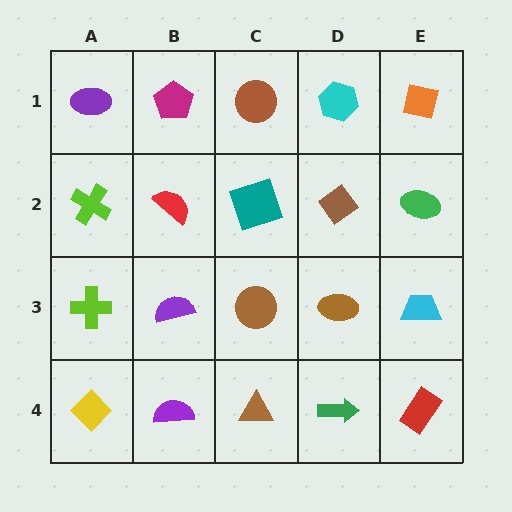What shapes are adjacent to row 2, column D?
A cyan hexagon (row 1, column D), a brown ellipse (row 3, column D), a teal square (row 2, column C), a green ellipse (row 2, column E).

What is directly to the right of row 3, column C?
A brown ellipse.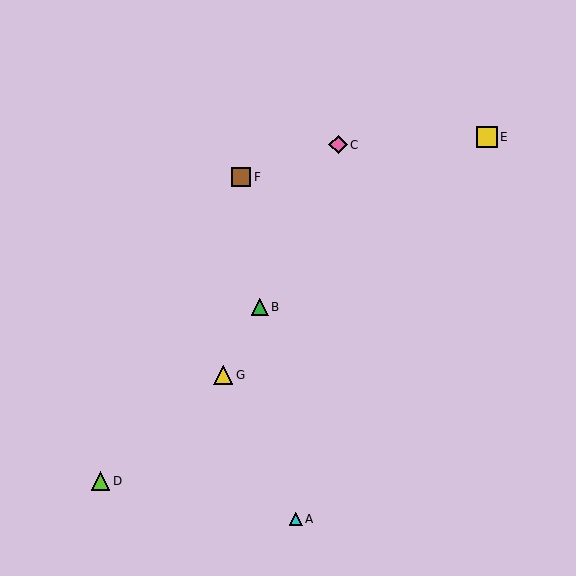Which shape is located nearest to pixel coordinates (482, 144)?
The yellow square (labeled E) at (487, 137) is nearest to that location.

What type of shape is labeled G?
Shape G is a yellow triangle.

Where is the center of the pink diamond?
The center of the pink diamond is at (338, 145).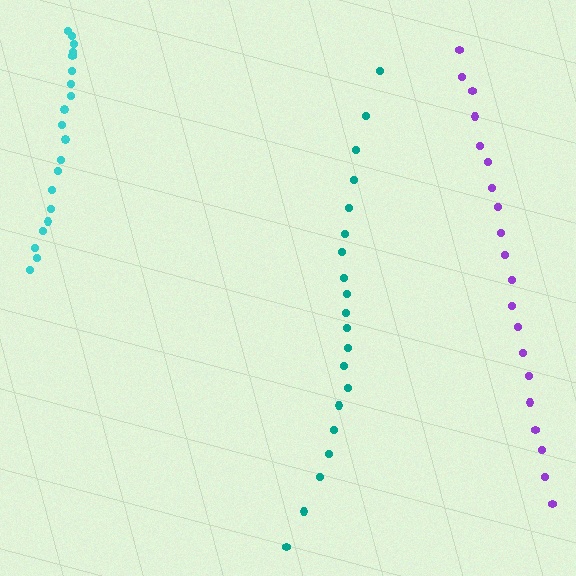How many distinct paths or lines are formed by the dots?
There are 3 distinct paths.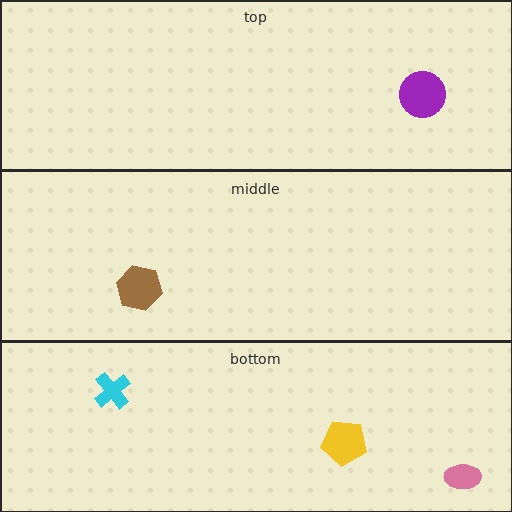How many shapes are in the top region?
1.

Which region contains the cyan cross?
The bottom region.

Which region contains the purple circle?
The top region.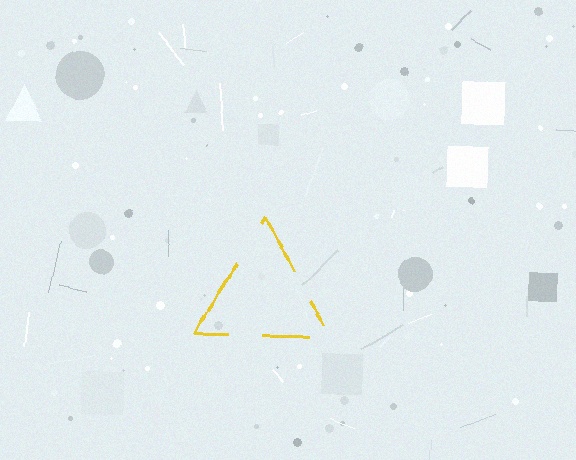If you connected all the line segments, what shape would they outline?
They would outline a triangle.